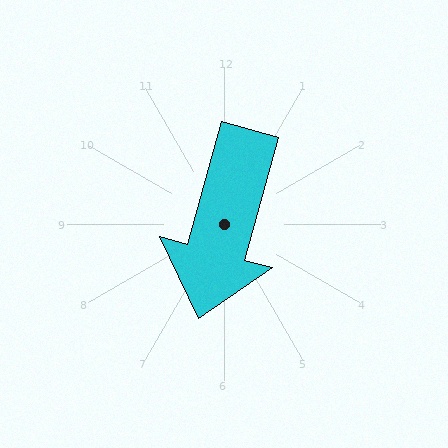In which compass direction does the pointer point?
South.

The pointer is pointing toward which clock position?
Roughly 7 o'clock.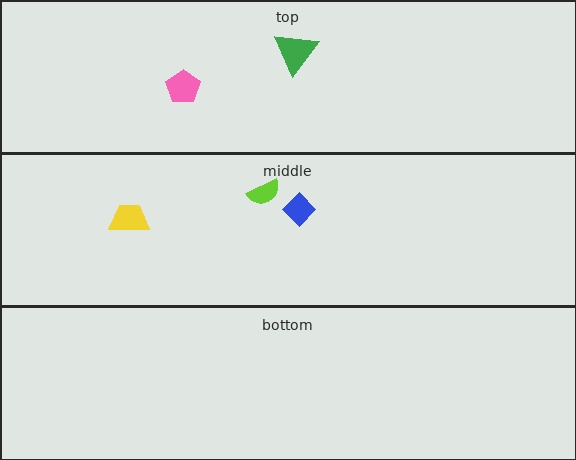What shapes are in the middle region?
The lime semicircle, the blue diamond, the yellow trapezoid.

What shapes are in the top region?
The green triangle, the pink pentagon.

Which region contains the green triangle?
The top region.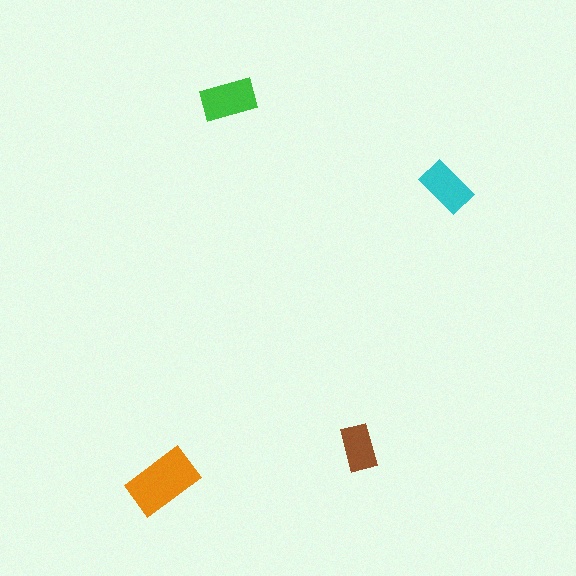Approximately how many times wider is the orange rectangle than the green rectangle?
About 1.5 times wider.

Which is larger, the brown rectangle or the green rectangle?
The green one.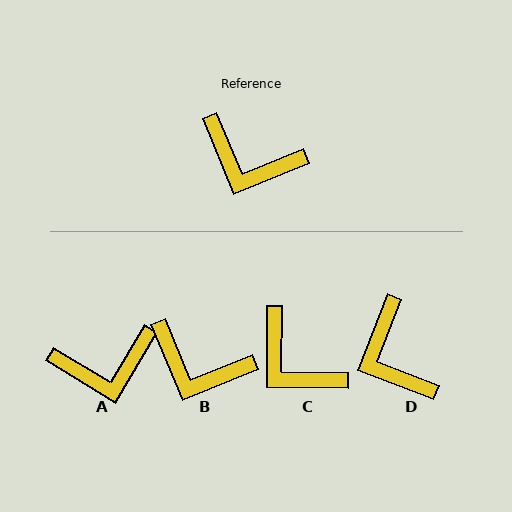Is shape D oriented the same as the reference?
No, it is off by about 44 degrees.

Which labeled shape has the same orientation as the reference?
B.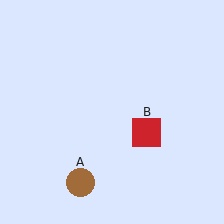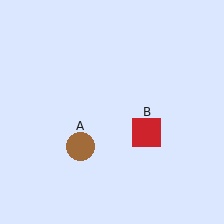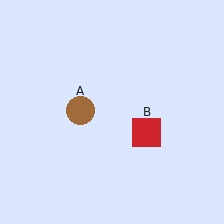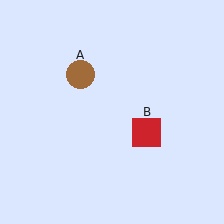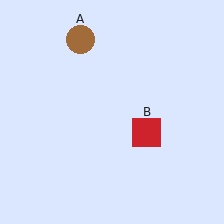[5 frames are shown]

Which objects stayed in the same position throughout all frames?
Red square (object B) remained stationary.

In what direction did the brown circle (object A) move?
The brown circle (object A) moved up.